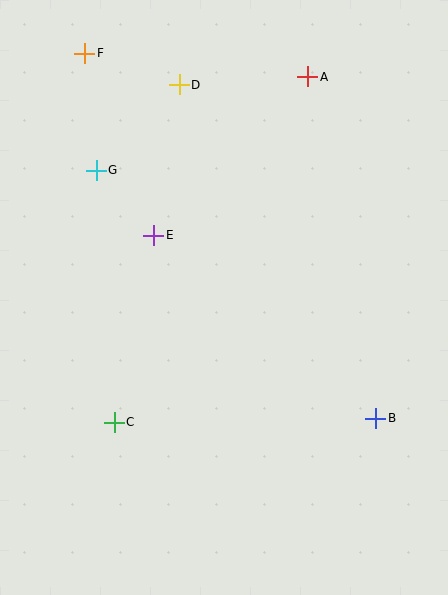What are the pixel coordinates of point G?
Point G is at (96, 170).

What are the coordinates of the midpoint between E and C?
The midpoint between E and C is at (134, 329).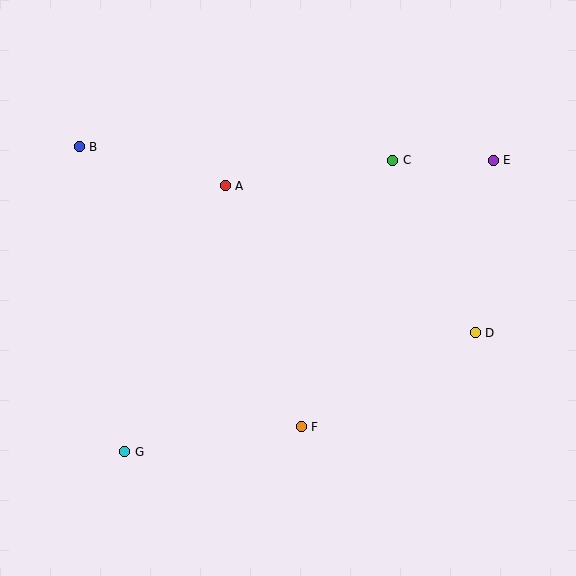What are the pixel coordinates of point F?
Point F is at (301, 427).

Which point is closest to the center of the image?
Point A at (225, 186) is closest to the center.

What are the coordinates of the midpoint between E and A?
The midpoint between E and A is at (359, 173).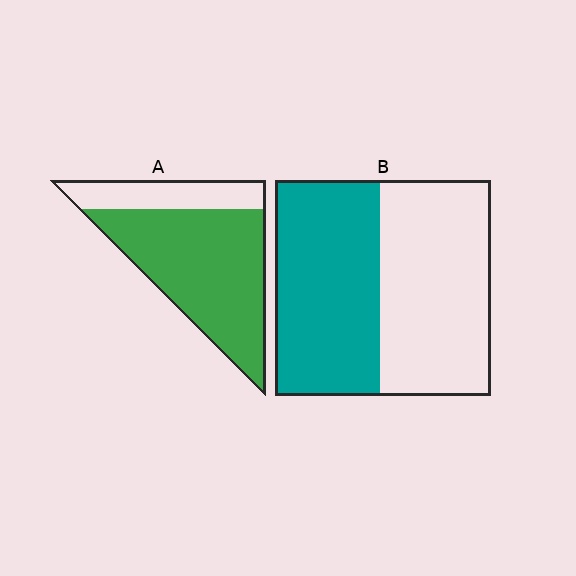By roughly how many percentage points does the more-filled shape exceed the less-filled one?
By roughly 25 percentage points (A over B).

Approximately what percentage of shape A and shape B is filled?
A is approximately 75% and B is approximately 50%.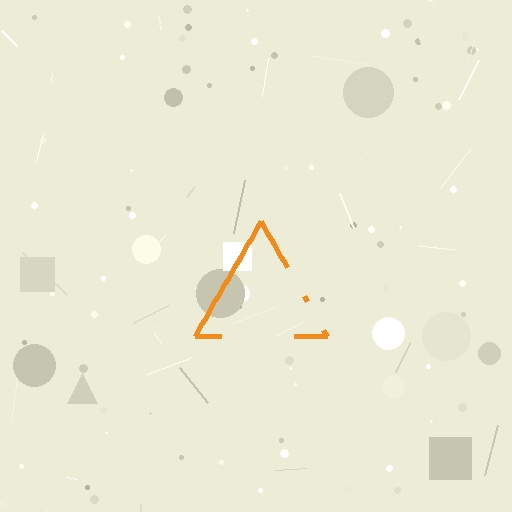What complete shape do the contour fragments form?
The contour fragments form a triangle.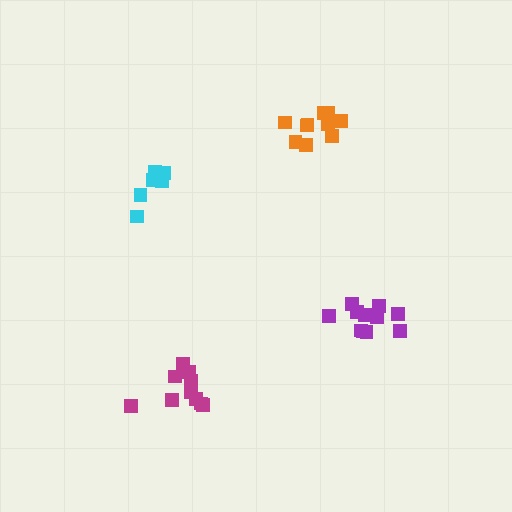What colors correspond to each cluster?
The clusters are colored: cyan, magenta, purple, orange.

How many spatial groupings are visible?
There are 4 spatial groupings.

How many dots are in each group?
Group 1: 6 dots, Group 2: 10 dots, Group 3: 11 dots, Group 4: 11 dots (38 total).